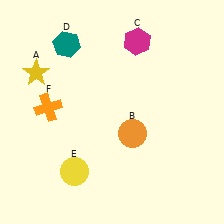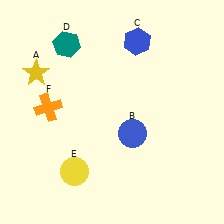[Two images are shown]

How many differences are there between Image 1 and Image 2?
There are 2 differences between the two images.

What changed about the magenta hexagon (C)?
In Image 1, C is magenta. In Image 2, it changed to blue.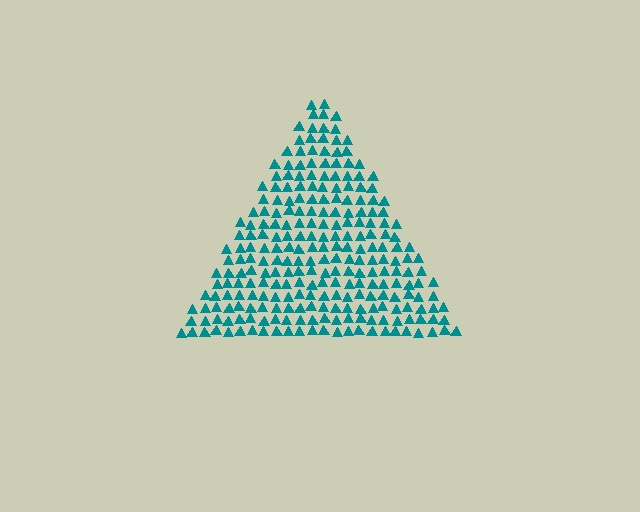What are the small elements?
The small elements are triangles.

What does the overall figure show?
The overall figure shows a triangle.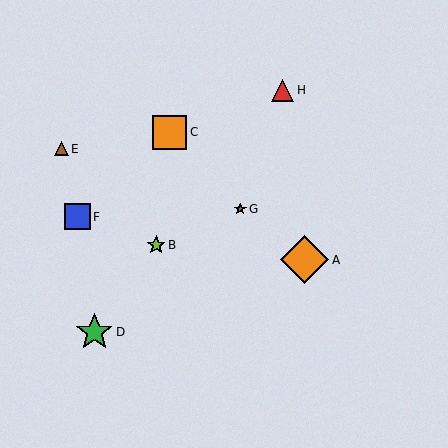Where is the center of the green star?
The center of the green star is at (94, 332).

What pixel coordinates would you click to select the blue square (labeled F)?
Click at (77, 217) to select the blue square F.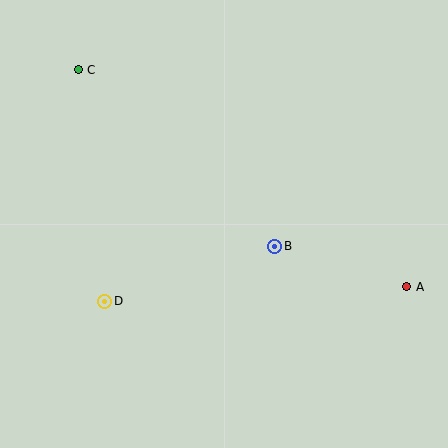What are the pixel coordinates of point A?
Point A is at (407, 287).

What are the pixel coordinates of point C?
Point C is at (78, 70).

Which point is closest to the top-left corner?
Point C is closest to the top-left corner.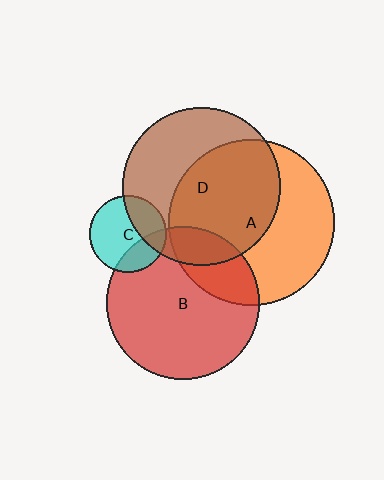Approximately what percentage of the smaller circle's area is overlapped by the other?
Approximately 15%.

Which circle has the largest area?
Circle A (orange).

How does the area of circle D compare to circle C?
Approximately 4.2 times.